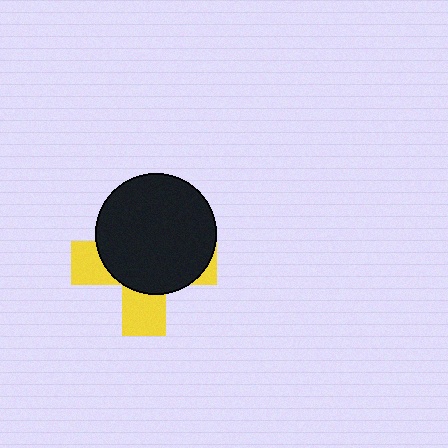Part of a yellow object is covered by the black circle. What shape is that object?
It is a cross.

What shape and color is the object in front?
The object in front is a black circle.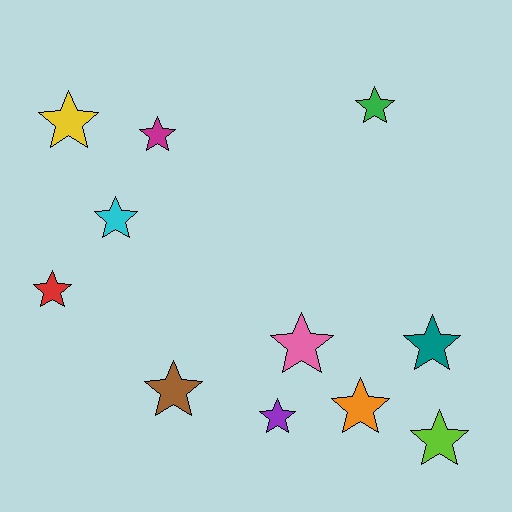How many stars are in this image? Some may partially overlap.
There are 11 stars.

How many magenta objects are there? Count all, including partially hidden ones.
There is 1 magenta object.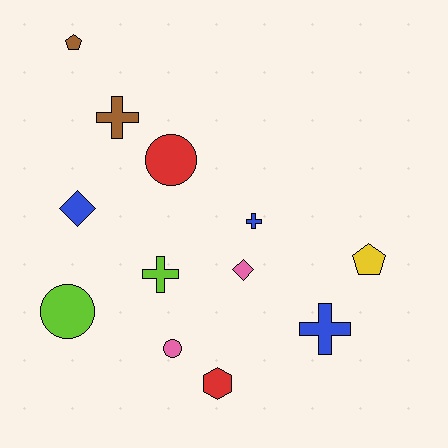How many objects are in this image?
There are 12 objects.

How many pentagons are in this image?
There are 2 pentagons.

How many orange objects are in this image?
There are no orange objects.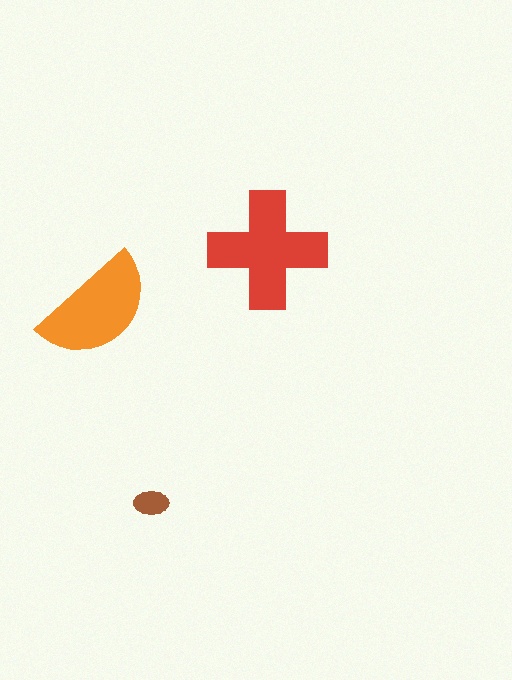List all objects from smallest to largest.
The brown ellipse, the orange semicircle, the red cross.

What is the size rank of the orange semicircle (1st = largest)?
2nd.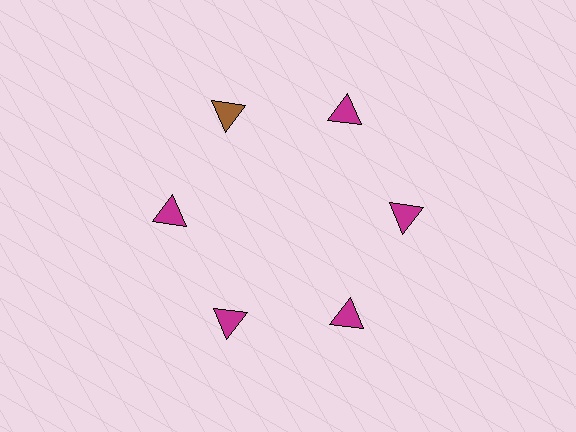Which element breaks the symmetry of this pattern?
The brown triangle at roughly the 11 o'clock position breaks the symmetry. All other shapes are magenta triangles.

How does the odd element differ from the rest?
It has a different color: brown instead of magenta.